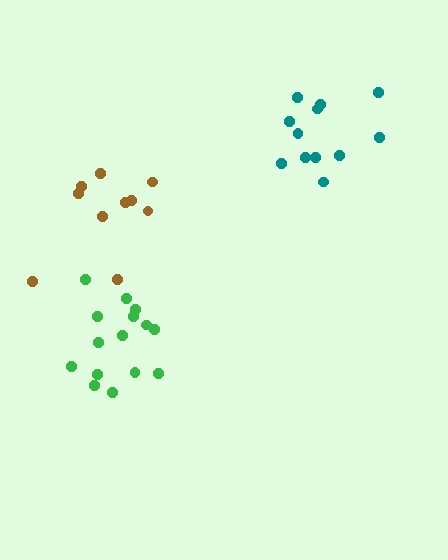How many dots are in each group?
Group 1: 15 dots, Group 2: 12 dots, Group 3: 10 dots (37 total).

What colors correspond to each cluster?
The clusters are colored: green, teal, brown.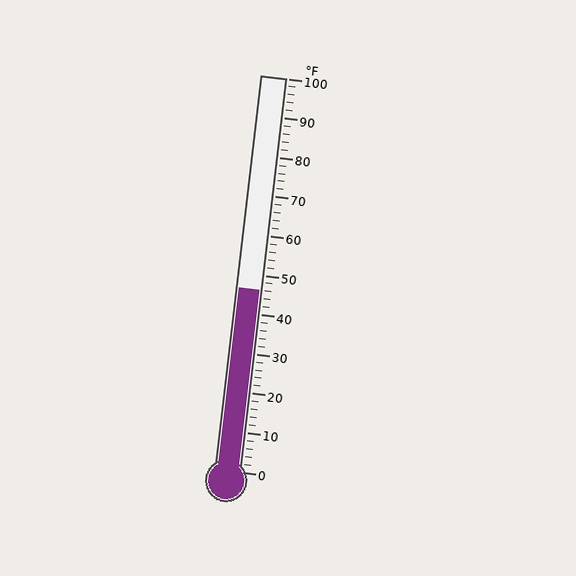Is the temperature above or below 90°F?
The temperature is below 90°F.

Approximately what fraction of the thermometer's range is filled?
The thermometer is filled to approximately 45% of its range.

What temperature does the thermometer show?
The thermometer shows approximately 46°F.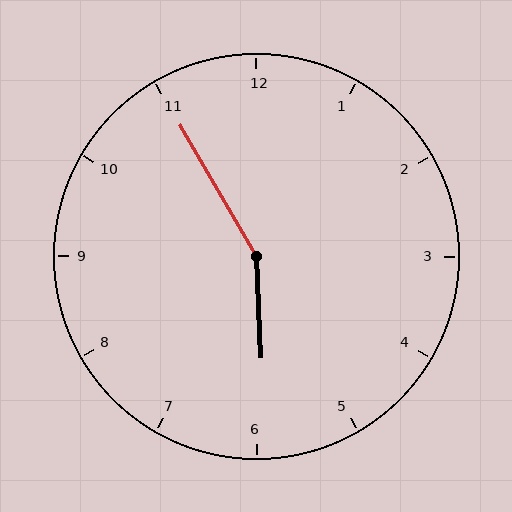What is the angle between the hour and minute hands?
Approximately 152 degrees.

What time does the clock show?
5:55.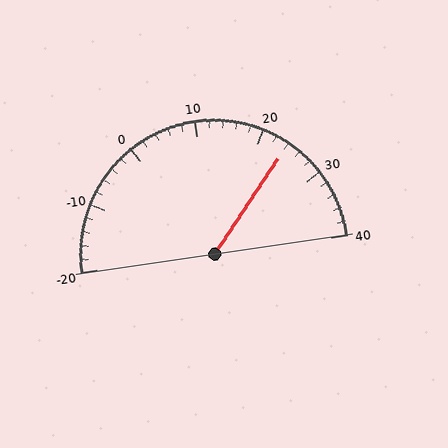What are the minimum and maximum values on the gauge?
The gauge ranges from -20 to 40.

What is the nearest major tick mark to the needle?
The nearest major tick mark is 20.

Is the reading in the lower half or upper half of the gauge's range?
The reading is in the upper half of the range (-20 to 40).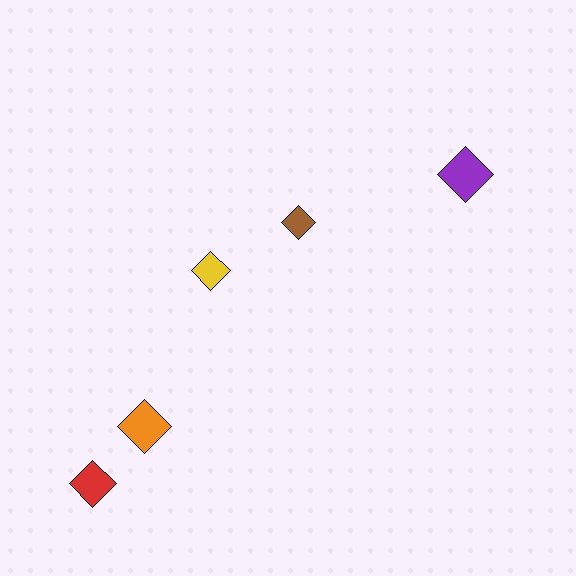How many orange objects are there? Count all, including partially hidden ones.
There is 1 orange object.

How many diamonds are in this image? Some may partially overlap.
There are 5 diamonds.